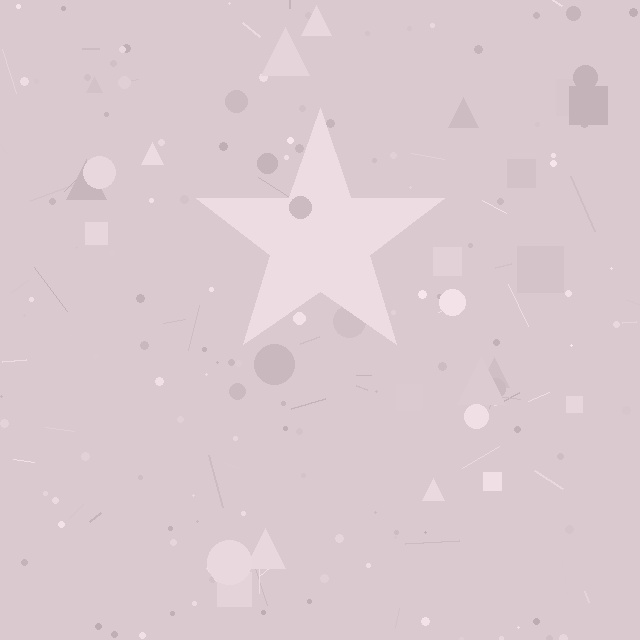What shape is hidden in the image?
A star is hidden in the image.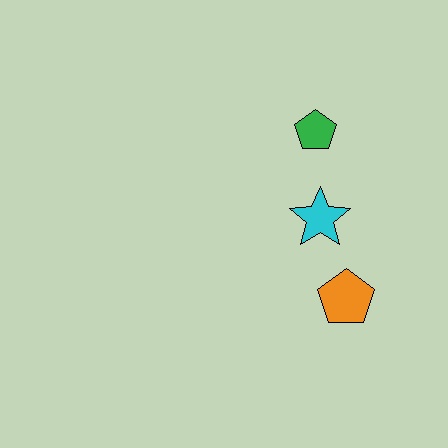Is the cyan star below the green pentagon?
Yes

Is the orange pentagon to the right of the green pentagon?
Yes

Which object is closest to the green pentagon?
The cyan star is closest to the green pentagon.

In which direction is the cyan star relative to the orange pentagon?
The cyan star is above the orange pentagon.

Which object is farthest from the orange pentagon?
The green pentagon is farthest from the orange pentagon.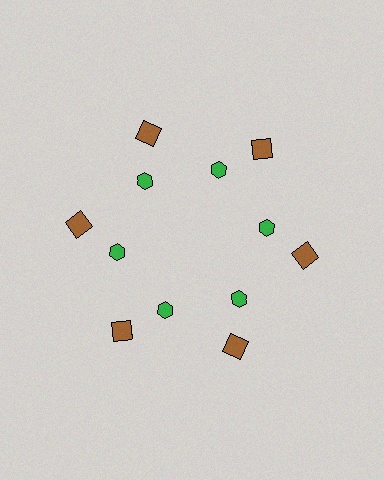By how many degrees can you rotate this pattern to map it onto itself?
The pattern maps onto itself every 60 degrees of rotation.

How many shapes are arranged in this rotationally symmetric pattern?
There are 12 shapes, arranged in 6 groups of 2.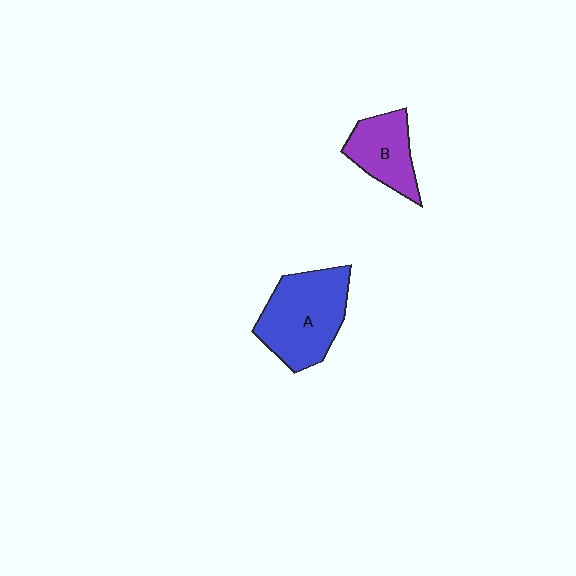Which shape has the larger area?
Shape A (blue).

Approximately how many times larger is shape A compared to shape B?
Approximately 1.6 times.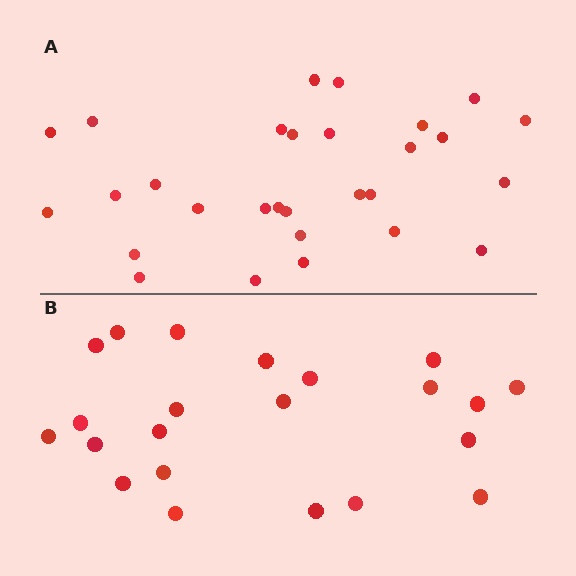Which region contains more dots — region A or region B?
Region A (the top region) has more dots.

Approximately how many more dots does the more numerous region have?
Region A has roughly 8 or so more dots than region B.